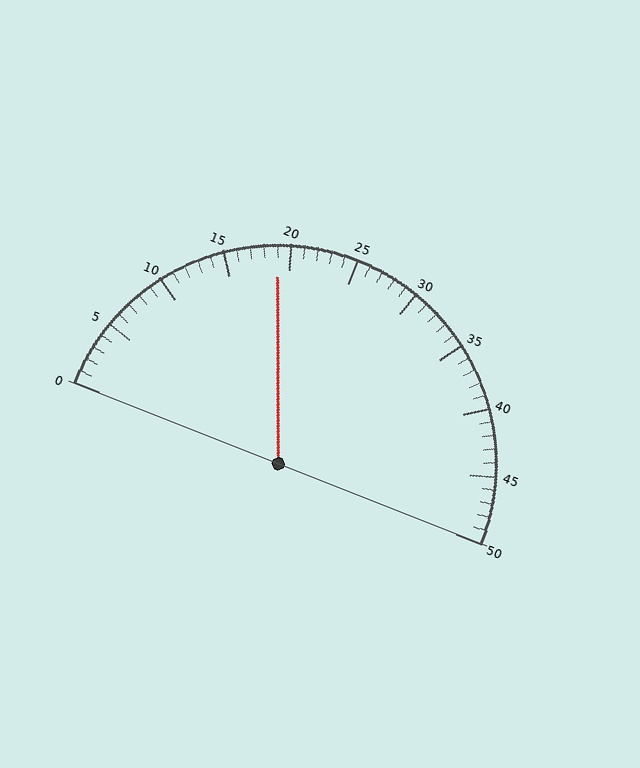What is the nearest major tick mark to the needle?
The nearest major tick mark is 20.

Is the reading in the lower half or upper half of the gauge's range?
The reading is in the lower half of the range (0 to 50).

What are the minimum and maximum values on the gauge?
The gauge ranges from 0 to 50.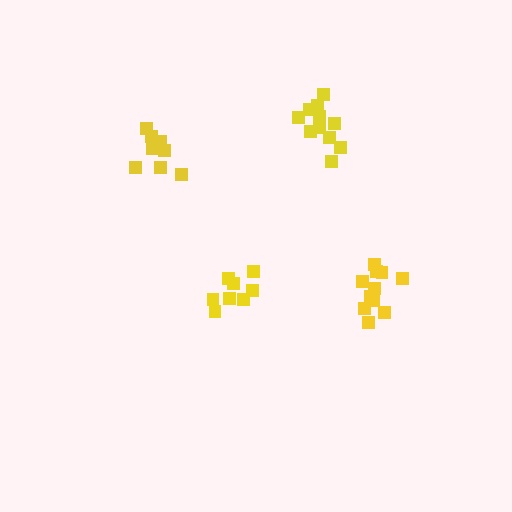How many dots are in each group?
Group 1: 11 dots, Group 2: 8 dots, Group 3: 11 dots, Group 4: 9 dots (39 total).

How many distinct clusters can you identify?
There are 4 distinct clusters.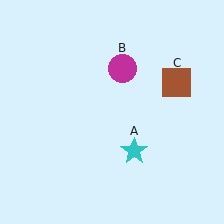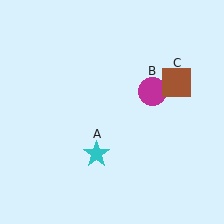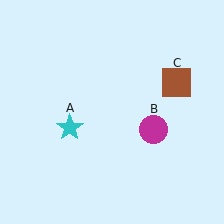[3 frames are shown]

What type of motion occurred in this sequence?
The cyan star (object A), magenta circle (object B) rotated clockwise around the center of the scene.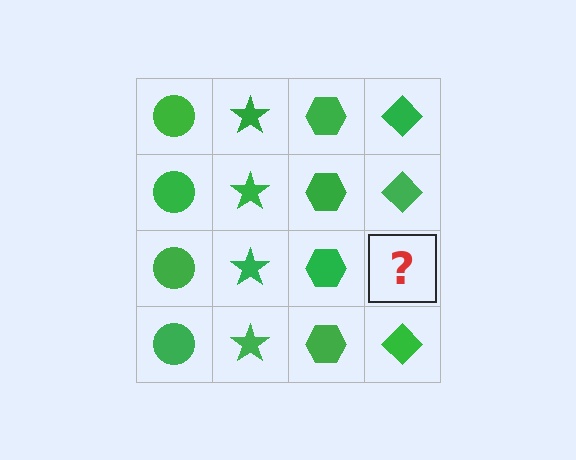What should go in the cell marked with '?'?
The missing cell should contain a green diamond.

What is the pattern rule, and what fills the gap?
The rule is that each column has a consistent shape. The gap should be filled with a green diamond.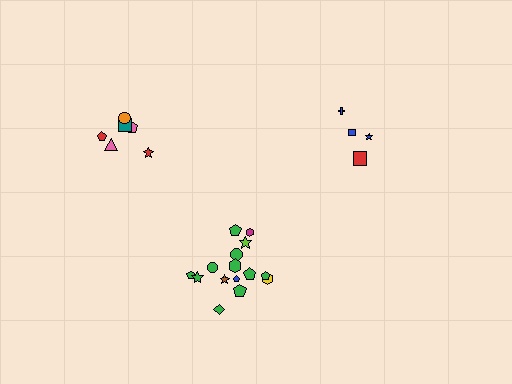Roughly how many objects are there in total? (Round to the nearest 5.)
Roughly 25 objects in total.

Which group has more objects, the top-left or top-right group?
The top-left group.